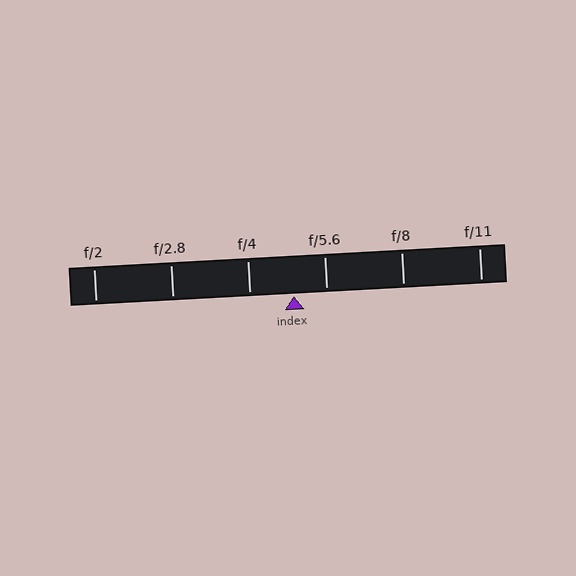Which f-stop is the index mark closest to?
The index mark is closest to f/5.6.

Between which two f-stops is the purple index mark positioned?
The index mark is between f/4 and f/5.6.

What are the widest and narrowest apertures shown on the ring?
The widest aperture shown is f/2 and the narrowest is f/11.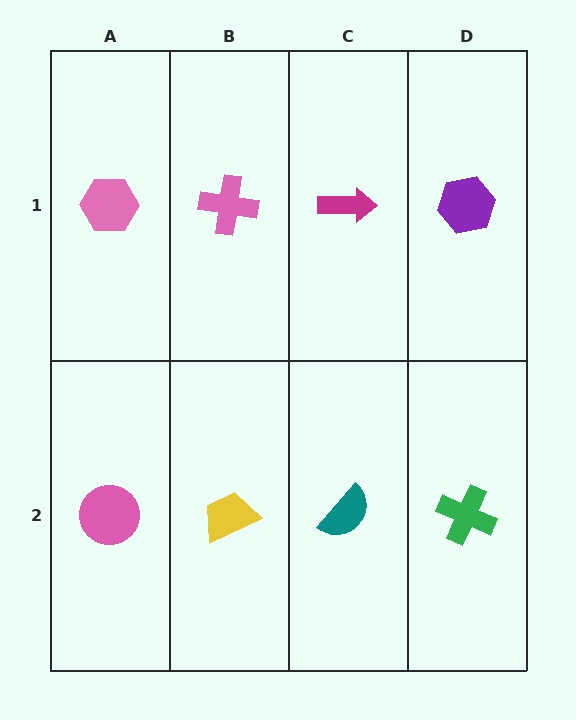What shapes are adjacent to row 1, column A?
A pink circle (row 2, column A), a pink cross (row 1, column B).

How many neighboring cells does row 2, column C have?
3.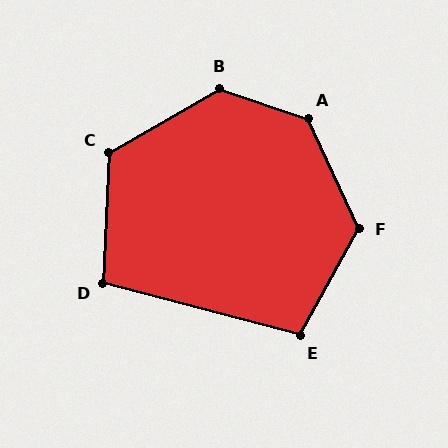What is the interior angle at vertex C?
Approximately 123 degrees (obtuse).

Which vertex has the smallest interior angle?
D, at approximately 102 degrees.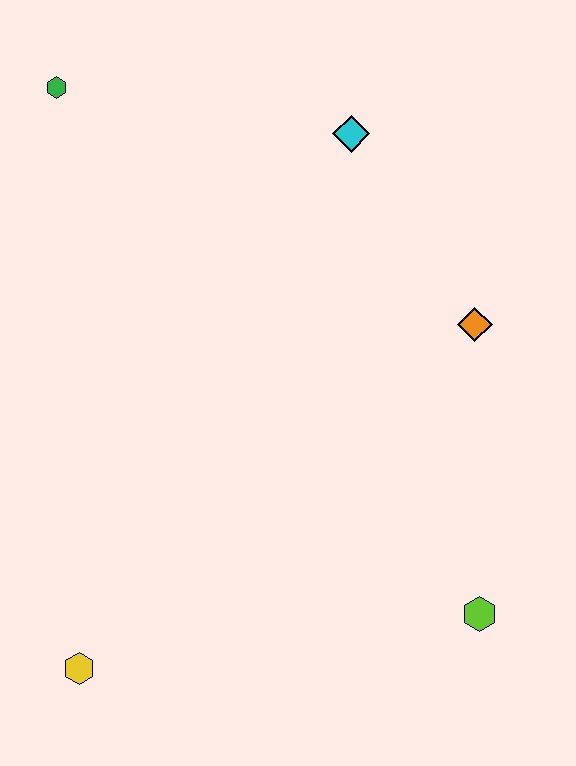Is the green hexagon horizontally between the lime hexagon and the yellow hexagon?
No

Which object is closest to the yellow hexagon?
The lime hexagon is closest to the yellow hexagon.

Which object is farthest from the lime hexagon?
The green hexagon is farthest from the lime hexagon.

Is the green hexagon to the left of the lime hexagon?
Yes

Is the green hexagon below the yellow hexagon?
No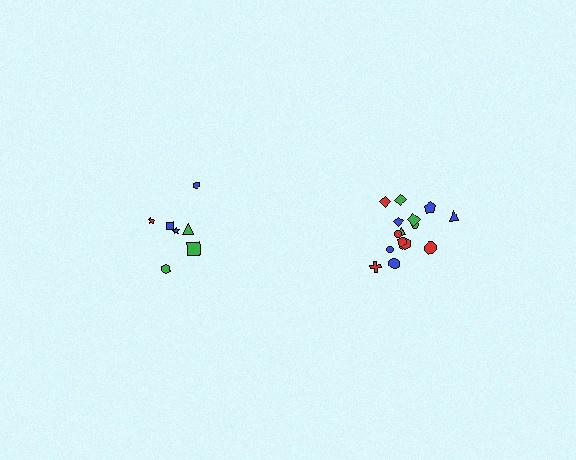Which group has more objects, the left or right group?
The right group.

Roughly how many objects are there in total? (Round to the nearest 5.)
Roughly 20 objects in total.